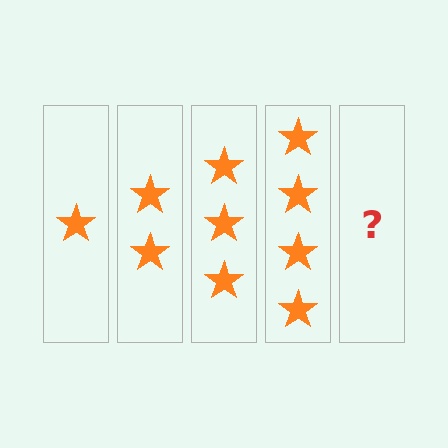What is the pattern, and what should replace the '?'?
The pattern is that each step adds one more star. The '?' should be 5 stars.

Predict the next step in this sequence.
The next step is 5 stars.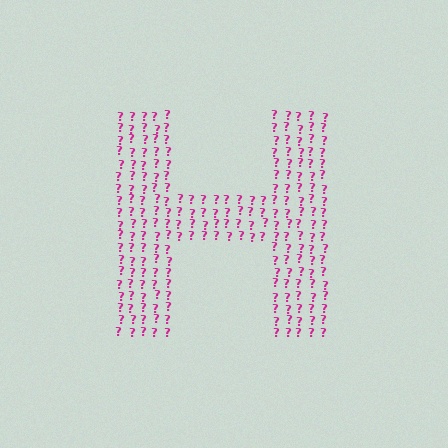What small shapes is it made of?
It is made of small question marks.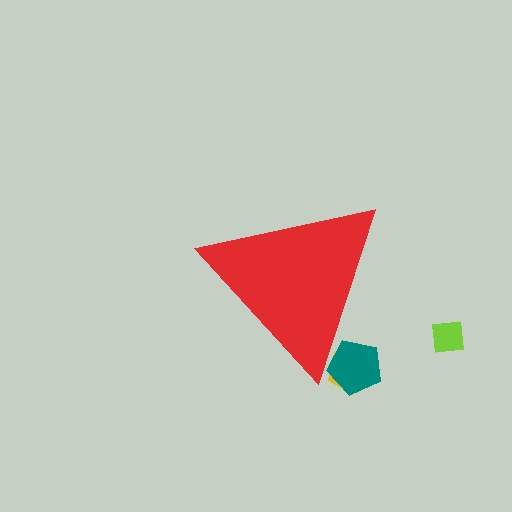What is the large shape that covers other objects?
A red triangle.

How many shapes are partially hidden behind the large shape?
2 shapes are partially hidden.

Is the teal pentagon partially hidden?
Yes, the teal pentagon is partially hidden behind the red triangle.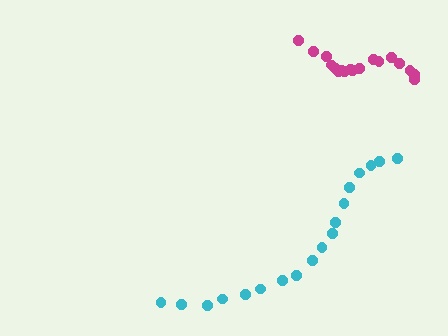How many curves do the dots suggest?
There are 2 distinct paths.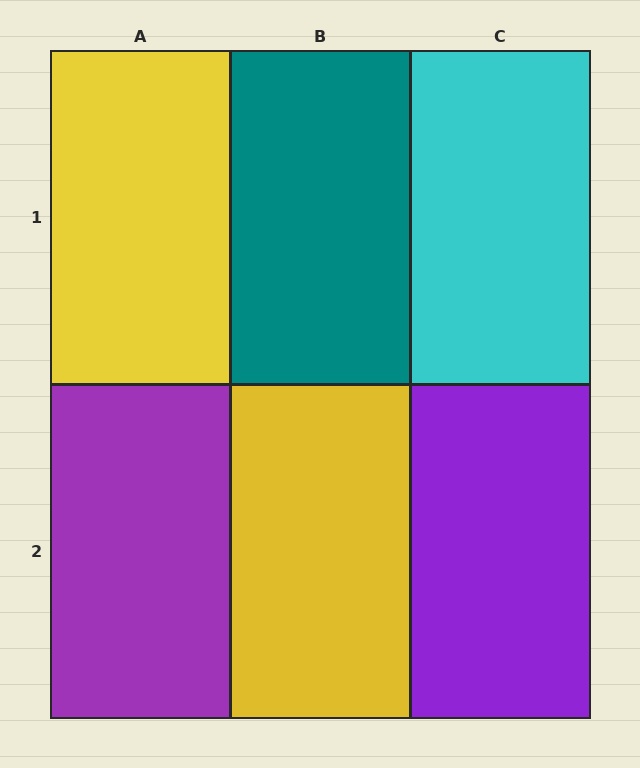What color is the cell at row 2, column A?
Purple.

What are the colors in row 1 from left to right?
Yellow, teal, cyan.